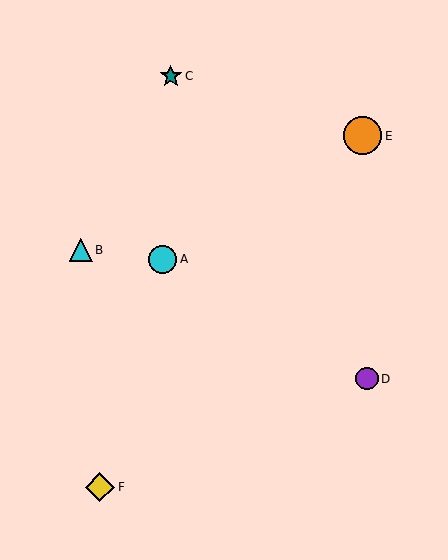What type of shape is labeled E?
Shape E is an orange circle.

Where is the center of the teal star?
The center of the teal star is at (171, 76).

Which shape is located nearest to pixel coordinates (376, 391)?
The purple circle (labeled D) at (367, 379) is nearest to that location.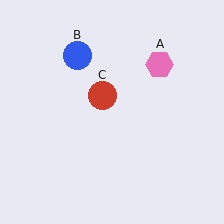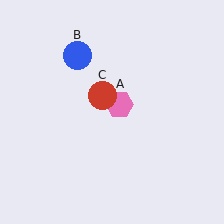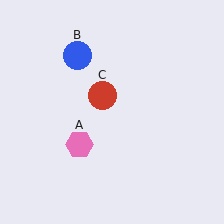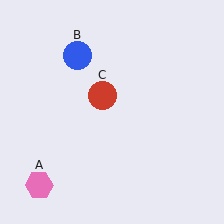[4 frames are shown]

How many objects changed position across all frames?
1 object changed position: pink hexagon (object A).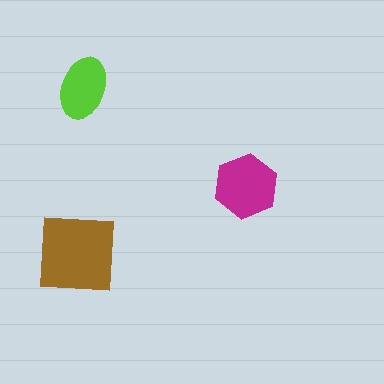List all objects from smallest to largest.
The lime ellipse, the magenta hexagon, the brown square.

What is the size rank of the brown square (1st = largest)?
1st.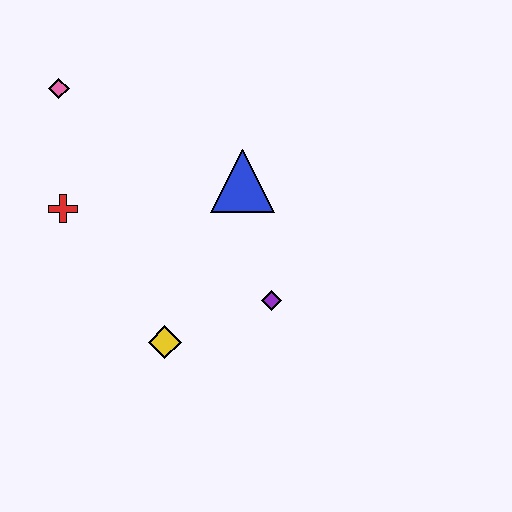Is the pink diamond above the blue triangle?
Yes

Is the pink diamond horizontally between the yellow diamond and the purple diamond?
No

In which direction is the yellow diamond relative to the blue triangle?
The yellow diamond is below the blue triangle.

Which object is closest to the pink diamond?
The red cross is closest to the pink diamond.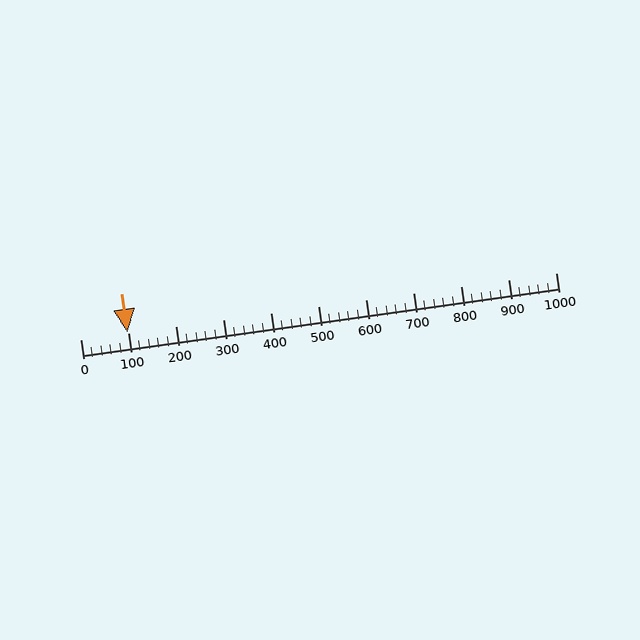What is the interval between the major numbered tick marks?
The major tick marks are spaced 100 units apart.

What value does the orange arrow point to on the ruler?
The orange arrow points to approximately 99.